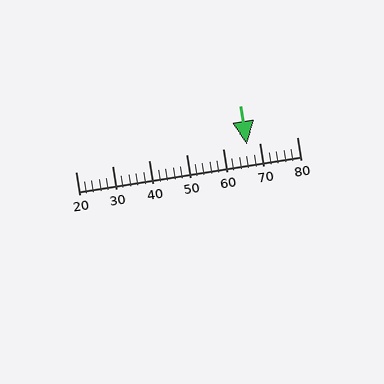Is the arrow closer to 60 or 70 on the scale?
The arrow is closer to 70.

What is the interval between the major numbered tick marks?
The major tick marks are spaced 10 units apart.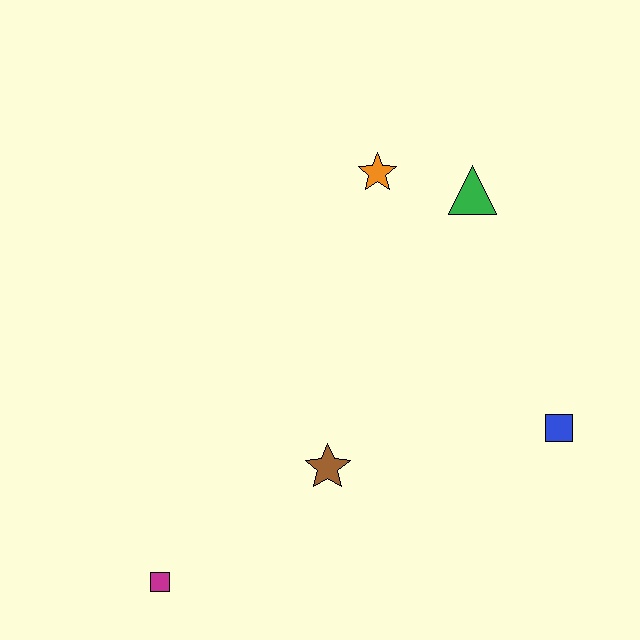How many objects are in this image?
There are 5 objects.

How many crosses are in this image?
There are no crosses.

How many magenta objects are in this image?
There is 1 magenta object.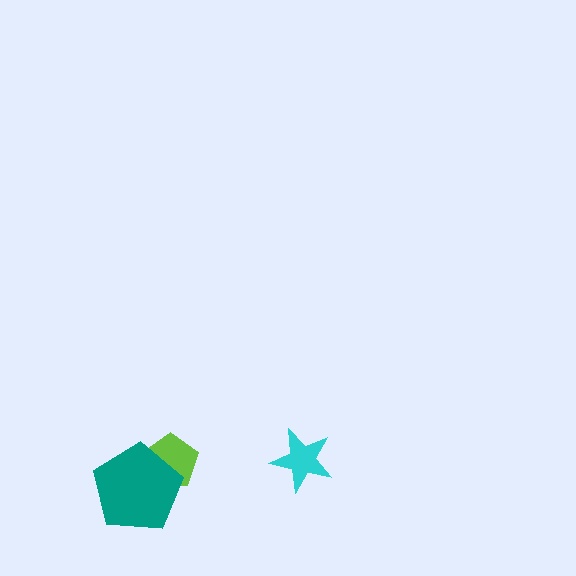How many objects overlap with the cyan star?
0 objects overlap with the cyan star.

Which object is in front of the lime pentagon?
The teal pentagon is in front of the lime pentagon.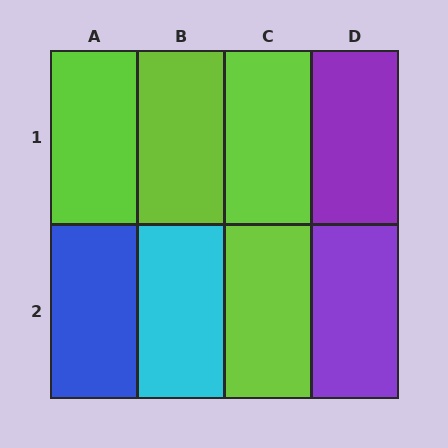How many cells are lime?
4 cells are lime.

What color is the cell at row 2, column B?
Cyan.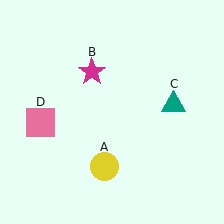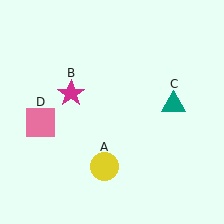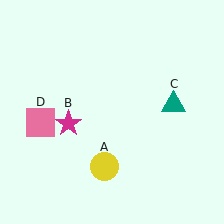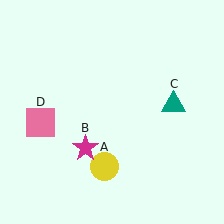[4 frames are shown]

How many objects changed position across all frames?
1 object changed position: magenta star (object B).